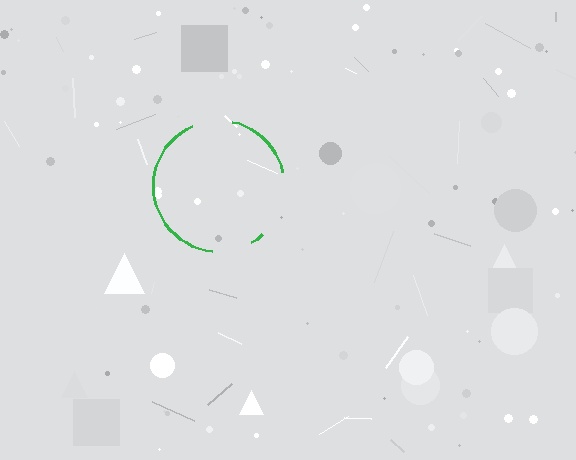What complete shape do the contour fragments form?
The contour fragments form a circle.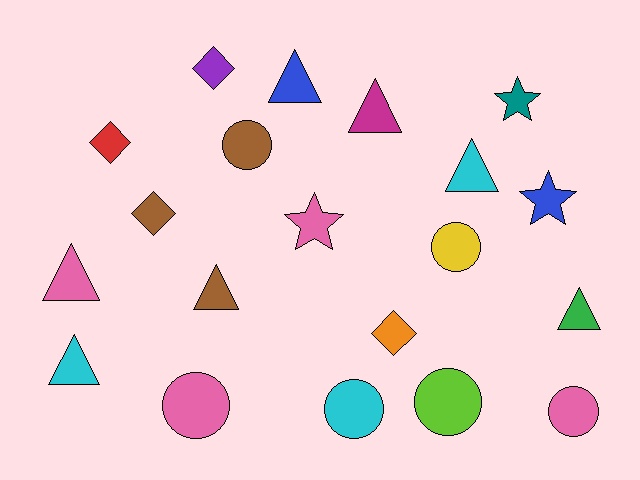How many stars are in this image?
There are 3 stars.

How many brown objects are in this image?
There are 3 brown objects.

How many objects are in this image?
There are 20 objects.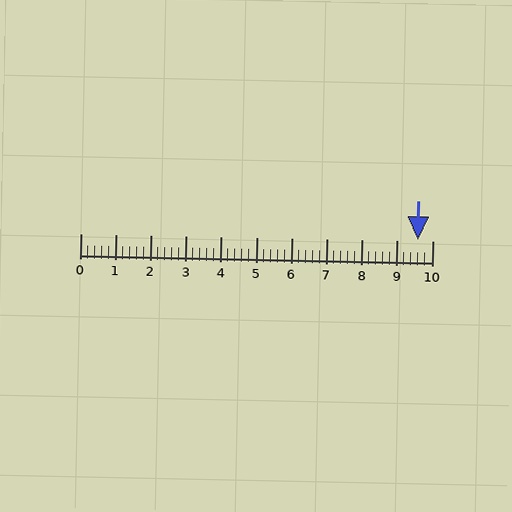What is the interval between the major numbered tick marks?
The major tick marks are spaced 1 units apart.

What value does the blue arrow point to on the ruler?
The blue arrow points to approximately 9.6.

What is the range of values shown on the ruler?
The ruler shows values from 0 to 10.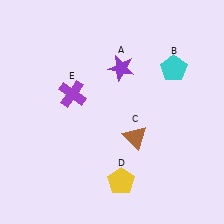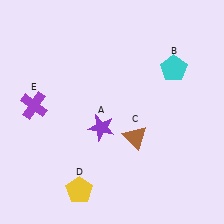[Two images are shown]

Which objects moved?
The objects that moved are: the purple star (A), the yellow pentagon (D), the purple cross (E).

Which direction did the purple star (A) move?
The purple star (A) moved down.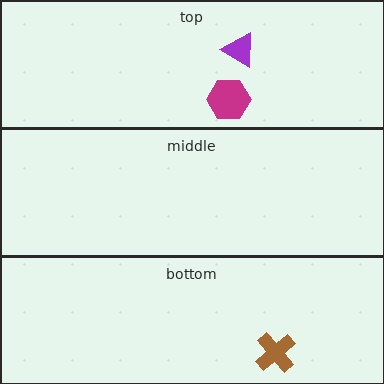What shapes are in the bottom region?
The brown cross.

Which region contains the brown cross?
The bottom region.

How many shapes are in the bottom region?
1.